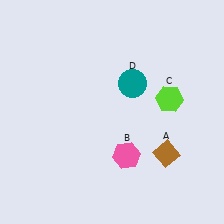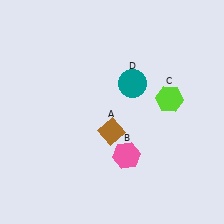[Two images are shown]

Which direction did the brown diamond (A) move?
The brown diamond (A) moved left.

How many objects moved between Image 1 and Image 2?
1 object moved between the two images.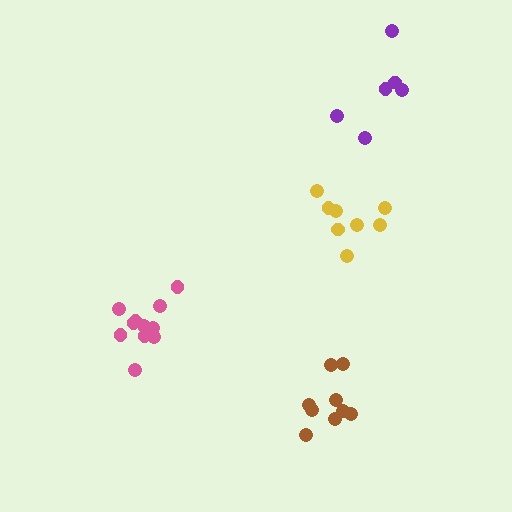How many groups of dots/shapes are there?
There are 4 groups.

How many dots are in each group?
Group 1: 8 dots, Group 2: 9 dots, Group 3: 6 dots, Group 4: 11 dots (34 total).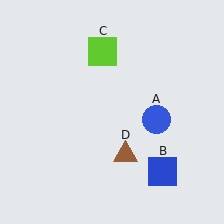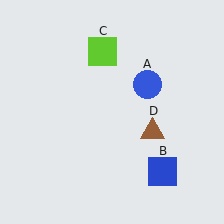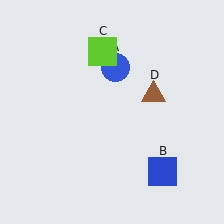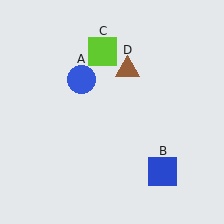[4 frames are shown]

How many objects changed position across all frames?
2 objects changed position: blue circle (object A), brown triangle (object D).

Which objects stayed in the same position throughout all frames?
Blue square (object B) and lime square (object C) remained stationary.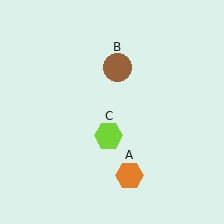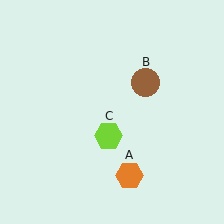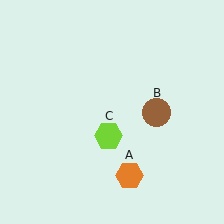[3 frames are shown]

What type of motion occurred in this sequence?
The brown circle (object B) rotated clockwise around the center of the scene.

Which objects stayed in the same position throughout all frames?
Orange hexagon (object A) and lime hexagon (object C) remained stationary.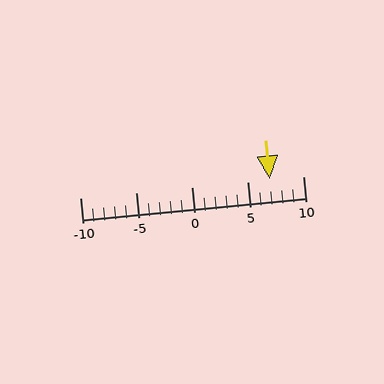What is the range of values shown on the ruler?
The ruler shows values from -10 to 10.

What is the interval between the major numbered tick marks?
The major tick marks are spaced 5 units apart.